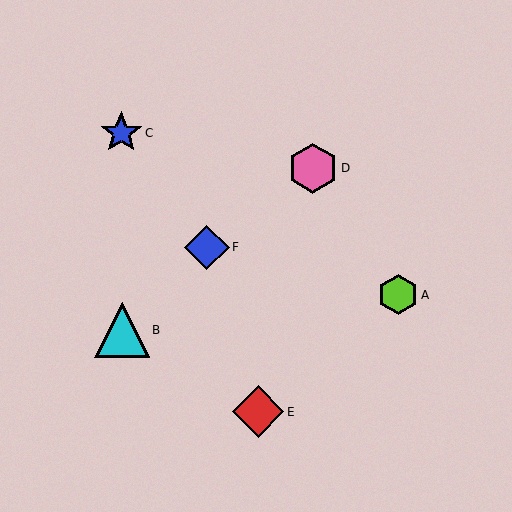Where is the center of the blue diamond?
The center of the blue diamond is at (207, 247).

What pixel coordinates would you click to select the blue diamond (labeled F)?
Click at (207, 247) to select the blue diamond F.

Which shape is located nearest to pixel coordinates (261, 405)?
The red diamond (labeled E) at (258, 412) is nearest to that location.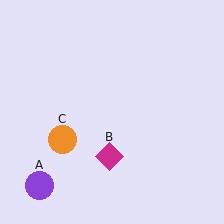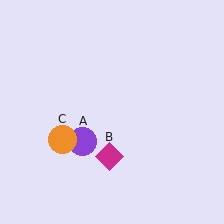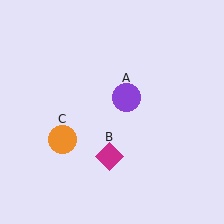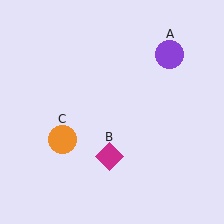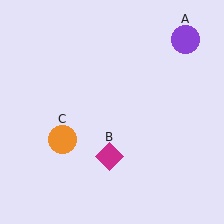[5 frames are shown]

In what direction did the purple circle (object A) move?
The purple circle (object A) moved up and to the right.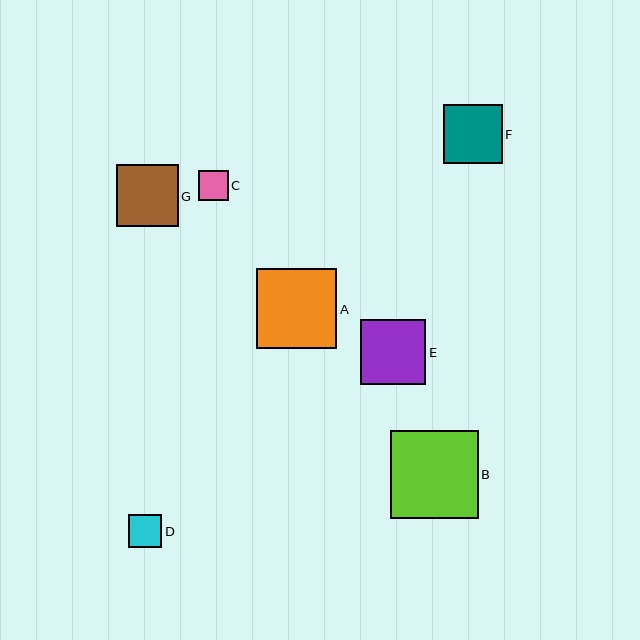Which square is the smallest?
Square C is the smallest with a size of approximately 30 pixels.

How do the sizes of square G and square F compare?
Square G and square F are approximately the same size.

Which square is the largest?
Square B is the largest with a size of approximately 88 pixels.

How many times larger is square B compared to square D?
Square B is approximately 2.7 times the size of square D.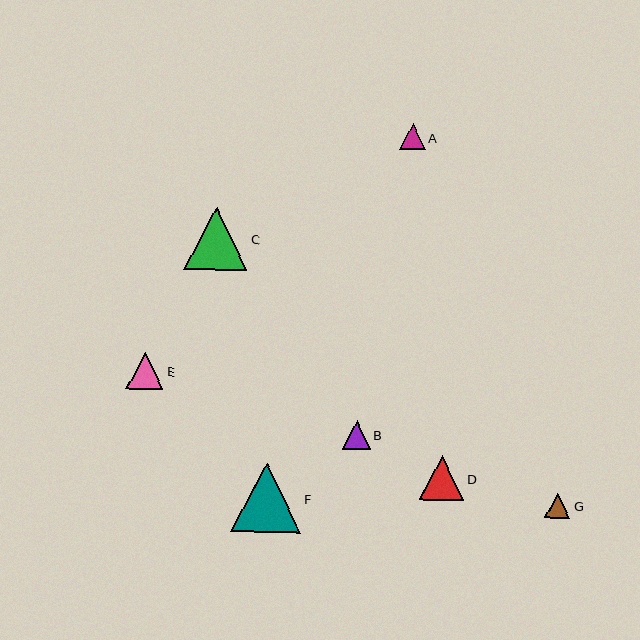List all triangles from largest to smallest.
From largest to smallest: F, C, D, E, B, G, A.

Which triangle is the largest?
Triangle F is the largest with a size of approximately 69 pixels.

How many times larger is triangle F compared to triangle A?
Triangle F is approximately 2.7 times the size of triangle A.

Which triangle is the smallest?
Triangle A is the smallest with a size of approximately 25 pixels.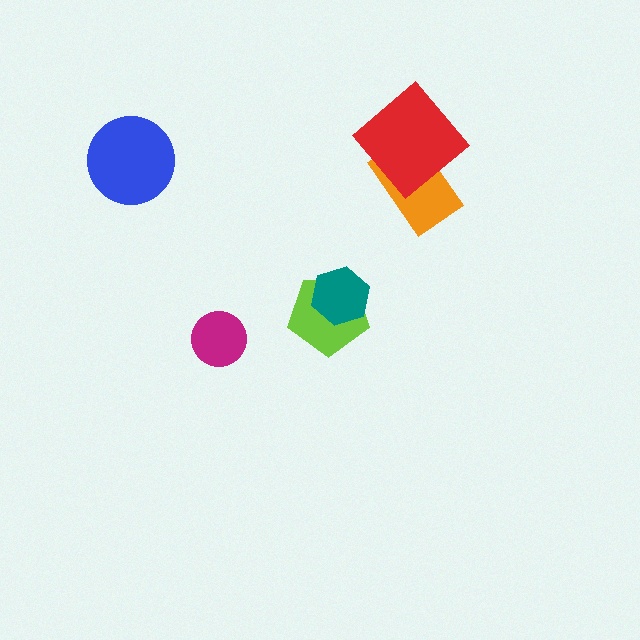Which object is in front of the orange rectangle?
The red diamond is in front of the orange rectangle.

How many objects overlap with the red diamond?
1 object overlaps with the red diamond.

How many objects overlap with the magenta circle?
0 objects overlap with the magenta circle.